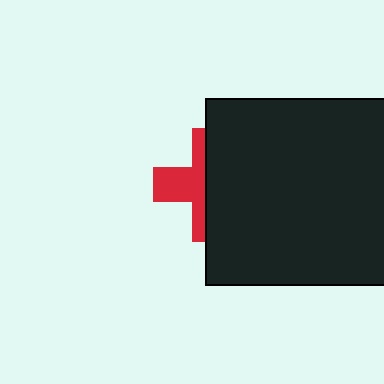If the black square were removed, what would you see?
You would see the complete red cross.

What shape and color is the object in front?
The object in front is a black square.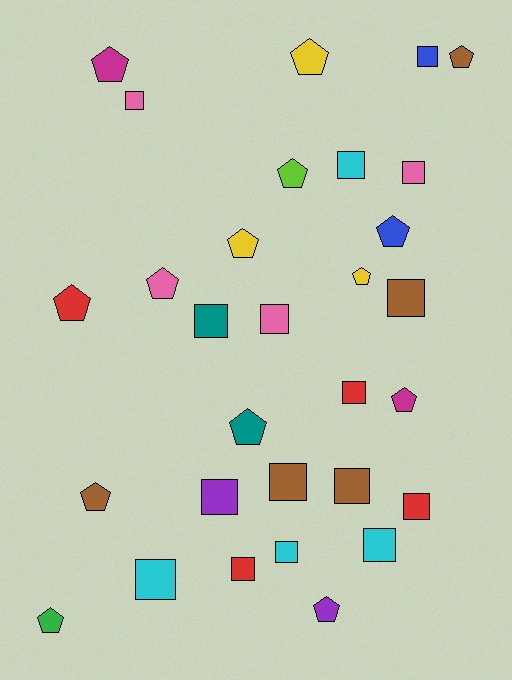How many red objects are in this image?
There are 4 red objects.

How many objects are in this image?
There are 30 objects.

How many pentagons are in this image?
There are 14 pentagons.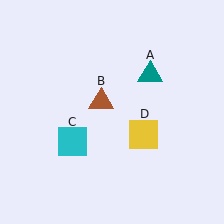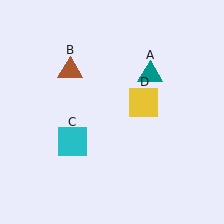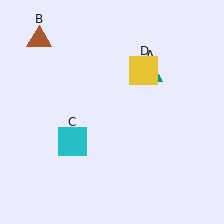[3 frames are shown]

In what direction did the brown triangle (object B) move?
The brown triangle (object B) moved up and to the left.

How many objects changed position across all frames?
2 objects changed position: brown triangle (object B), yellow square (object D).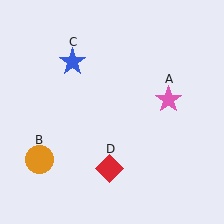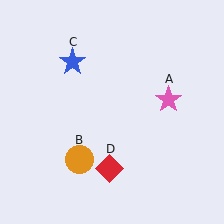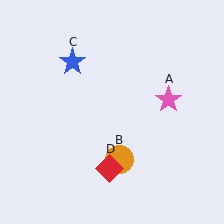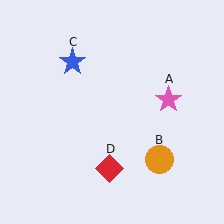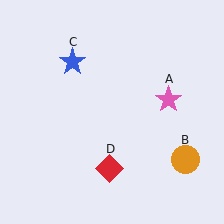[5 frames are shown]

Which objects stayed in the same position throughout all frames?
Pink star (object A) and blue star (object C) and red diamond (object D) remained stationary.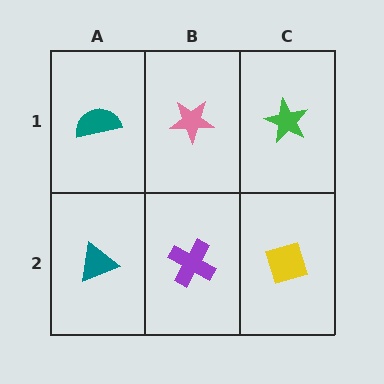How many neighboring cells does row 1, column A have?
2.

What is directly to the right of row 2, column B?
A yellow diamond.